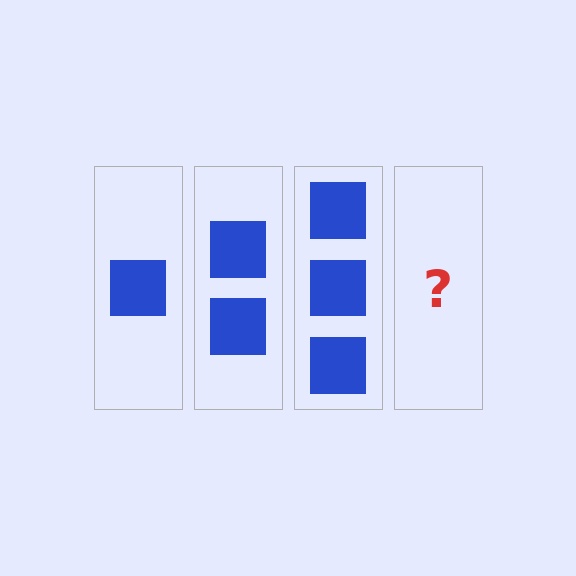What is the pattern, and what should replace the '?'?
The pattern is that each step adds one more square. The '?' should be 4 squares.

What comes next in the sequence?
The next element should be 4 squares.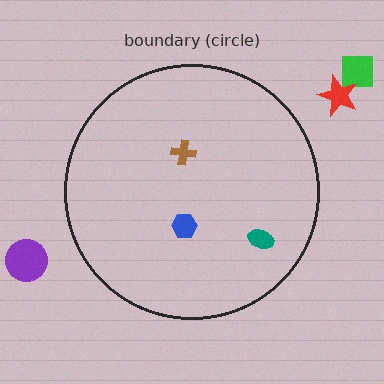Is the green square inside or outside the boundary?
Outside.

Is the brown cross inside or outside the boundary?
Inside.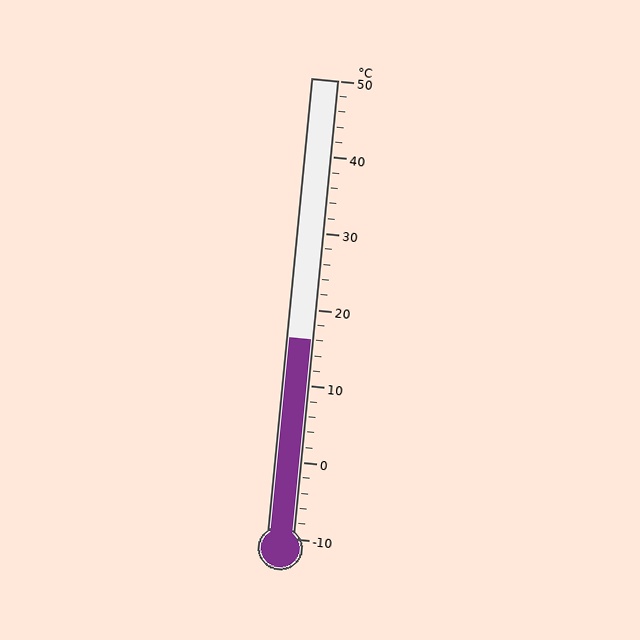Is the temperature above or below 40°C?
The temperature is below 40°C.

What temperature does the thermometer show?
The thermometer shows approximately 16°C.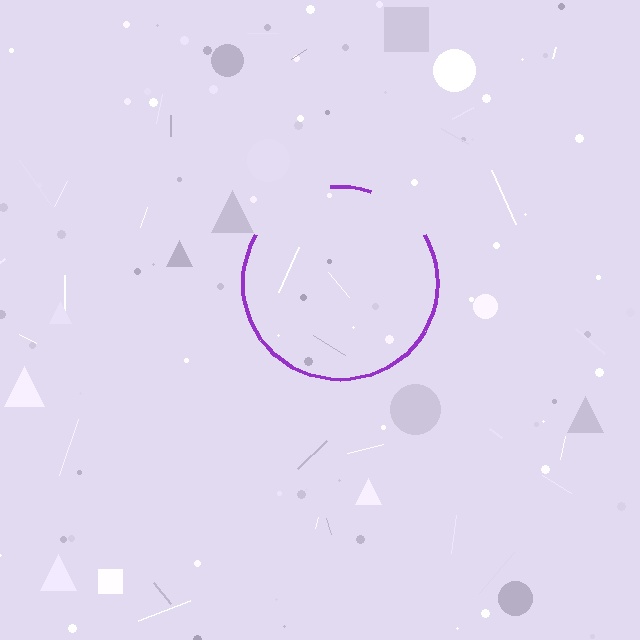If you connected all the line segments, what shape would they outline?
They would outline a circle.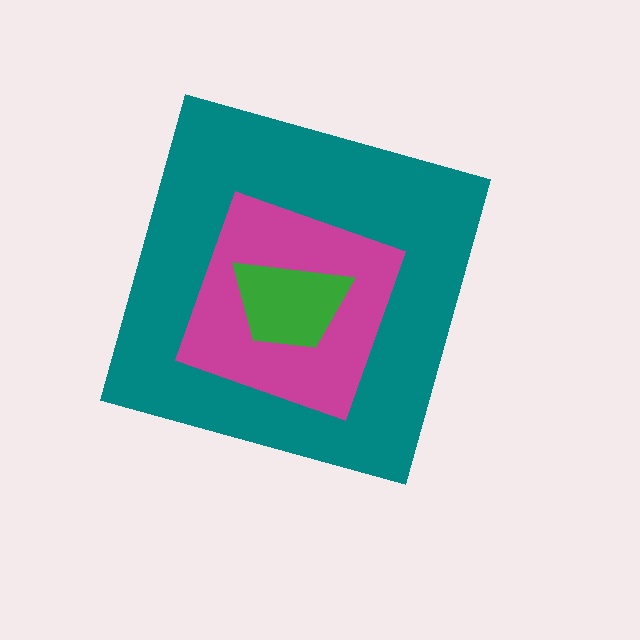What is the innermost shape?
The green trapezoid.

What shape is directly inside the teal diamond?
The magenta square.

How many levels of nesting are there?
3.